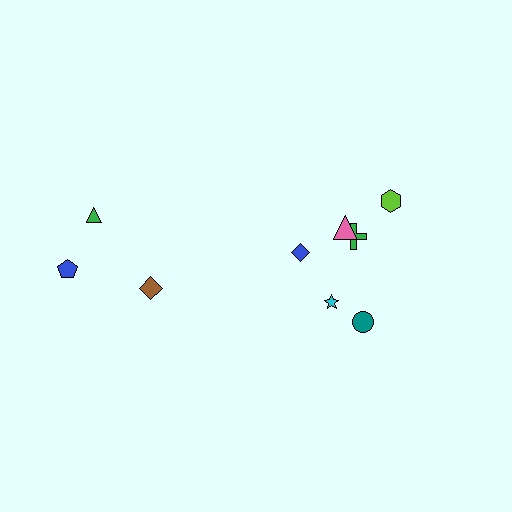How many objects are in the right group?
There are 6 objects.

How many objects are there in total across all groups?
There are 9 objects.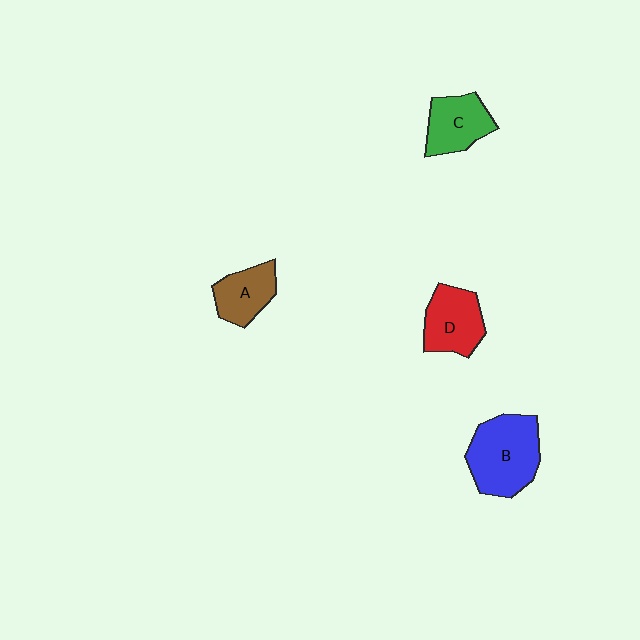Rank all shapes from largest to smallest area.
From largest to smallest: B (blue), D (red), C (green), A (brown).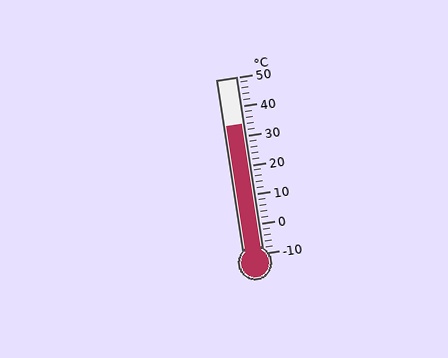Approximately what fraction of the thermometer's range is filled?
The thermometer is filled to approximately 75% of its range.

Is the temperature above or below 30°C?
The temperature is above 30°C.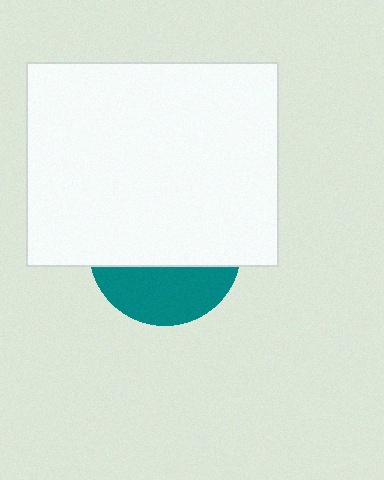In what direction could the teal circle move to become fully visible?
The teal circle could move down. That would shift it out from behind the white rectangle entirely.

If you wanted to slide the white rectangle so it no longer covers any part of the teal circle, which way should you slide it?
Slide it up — that is the most direct way to separate the two shapes.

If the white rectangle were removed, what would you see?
You would see the complete teal circle.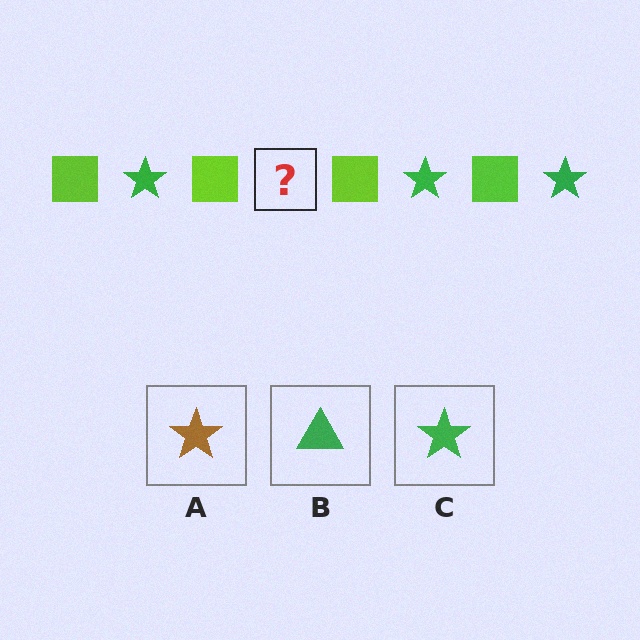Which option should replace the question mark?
Option C.